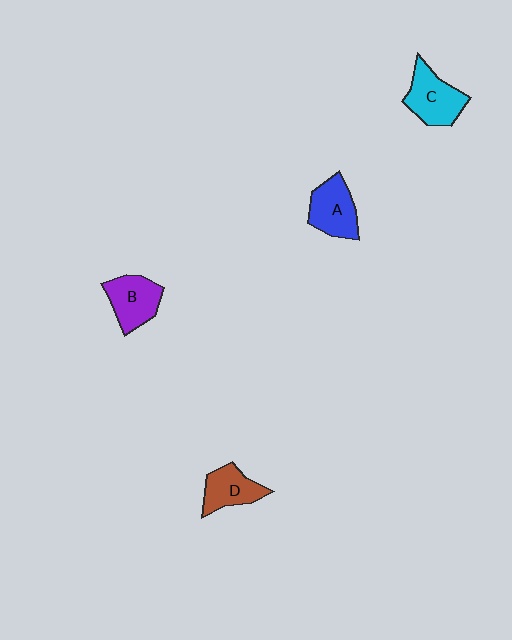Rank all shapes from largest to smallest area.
From largest to smallest: C (cyan), A (blue), B (purple), D (brown).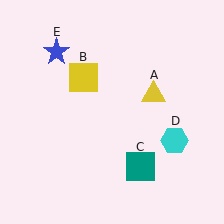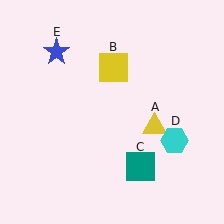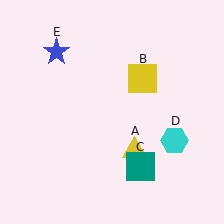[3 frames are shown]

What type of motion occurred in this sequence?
The yellow triangle (object A), yellow square (object B) rotated clockwise around the center of the scene.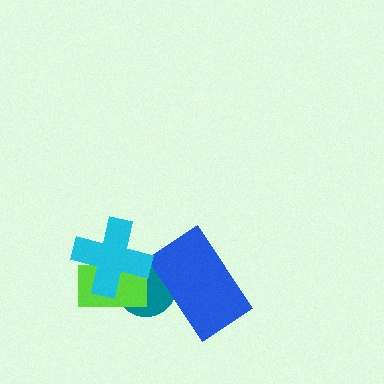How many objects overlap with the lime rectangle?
2 objects overlap with the lime rectangle.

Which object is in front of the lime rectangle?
The cyan cross is in front of the lime rectangle.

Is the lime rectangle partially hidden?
Yes, it is partially covered by another shape.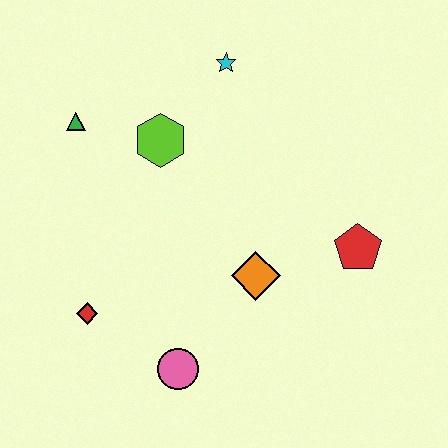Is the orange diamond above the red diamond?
Yes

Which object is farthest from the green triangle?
The red pentagon is farthest from the green triangle.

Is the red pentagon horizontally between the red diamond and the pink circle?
No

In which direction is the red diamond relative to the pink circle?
The red diamond is to the left of the pink circle.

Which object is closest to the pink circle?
The red diamond is closest to the pink circle.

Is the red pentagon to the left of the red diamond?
No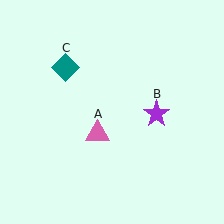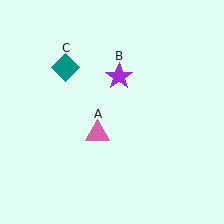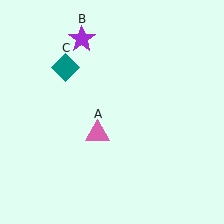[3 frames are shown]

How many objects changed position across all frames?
1 object changed position: purple star (object B).